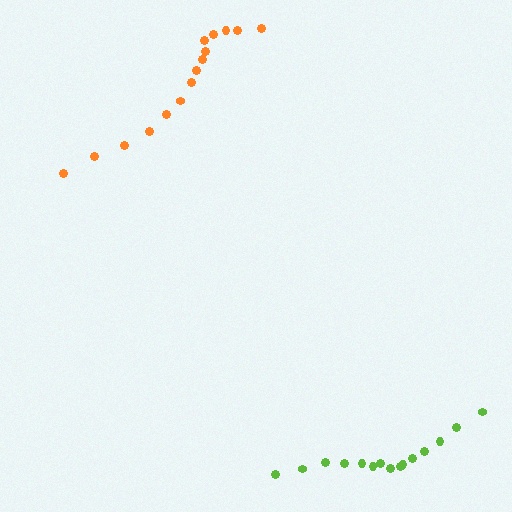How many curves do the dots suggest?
There are 2 distinct paths.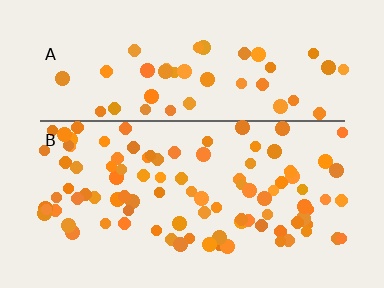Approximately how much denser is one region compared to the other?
Approximately 2.0× — region B over region A.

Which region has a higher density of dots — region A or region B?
B (the bottom).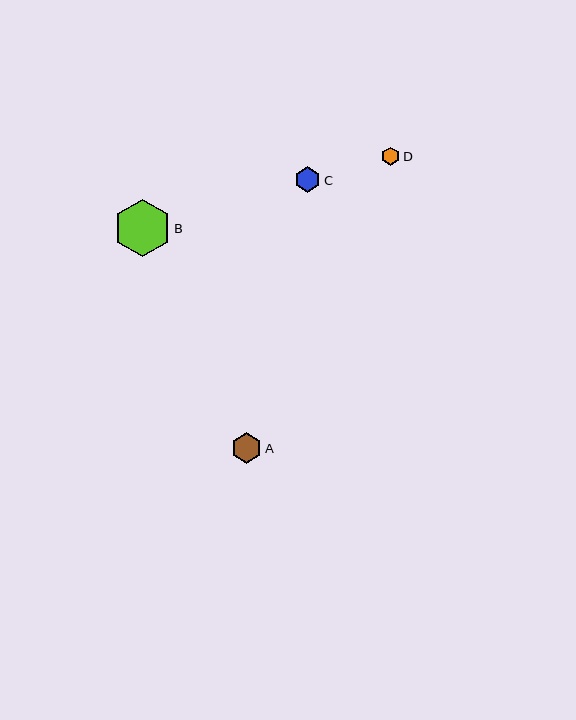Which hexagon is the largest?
Hexagon B is the largest with a size of approximately 57 pixels.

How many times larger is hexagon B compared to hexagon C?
Hexagon B is approximately 2.3 times the size of hexagon C.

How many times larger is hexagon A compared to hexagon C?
Hexagon A is approximately 1.2 times the size of hexagon C.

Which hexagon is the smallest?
Hexagon D is the smallest with a size of approximately 18 pixels.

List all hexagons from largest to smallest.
From largest to smallest: B, A, C, D.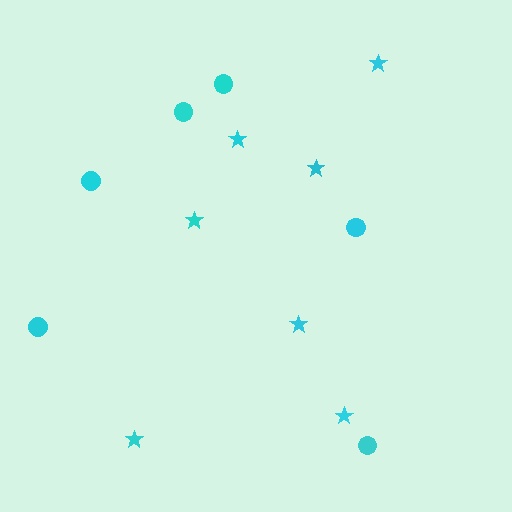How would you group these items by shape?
There are 2 groups: one group of circles (6) and one group of stars (7).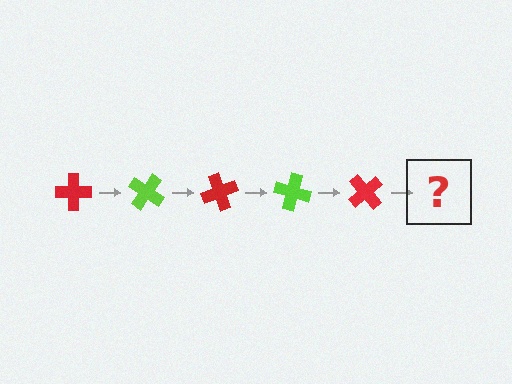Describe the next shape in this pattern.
It should be a lime cross, rotated 175 degrees from the start.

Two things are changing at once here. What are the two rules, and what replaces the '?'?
The two rules are that it rotates 35 degrees each step and the color cycles through red and lime. The '?' should be a lime cross, rotated 175 degrees from the start.